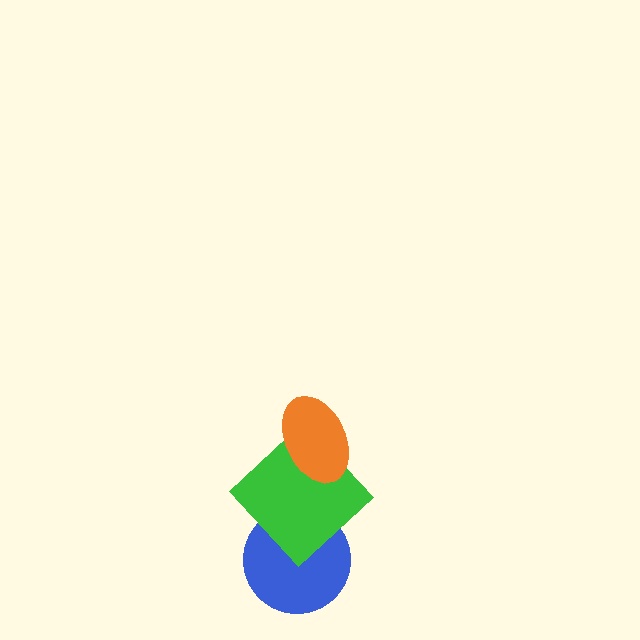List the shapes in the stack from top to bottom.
From top to bottom: the orange ellipse, the green diamond, the blue circle.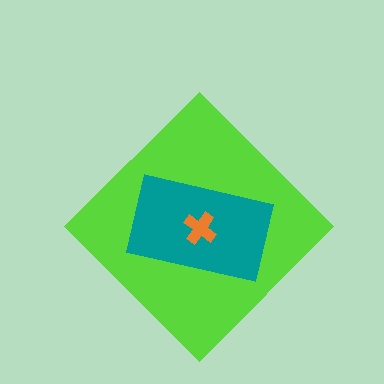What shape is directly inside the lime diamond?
The teal rectangle.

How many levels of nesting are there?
3.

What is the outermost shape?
The lime diamond.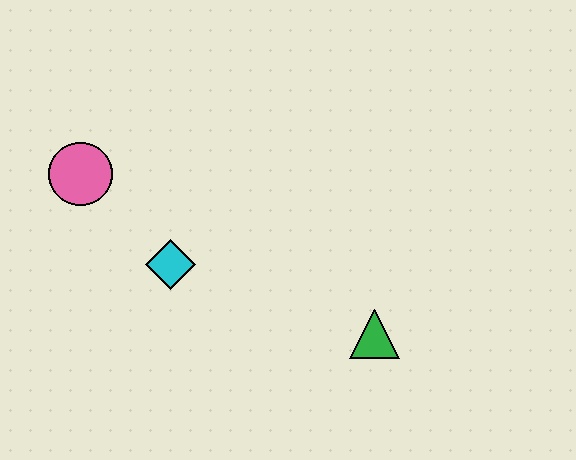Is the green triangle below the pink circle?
Yes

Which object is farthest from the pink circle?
The green triangle is farthest from the pink circle.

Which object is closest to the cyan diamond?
The pink circle is closest to the cyan diamond.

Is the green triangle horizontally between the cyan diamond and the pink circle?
No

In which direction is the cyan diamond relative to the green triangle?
The cyan diamond is to the left of the green triangle.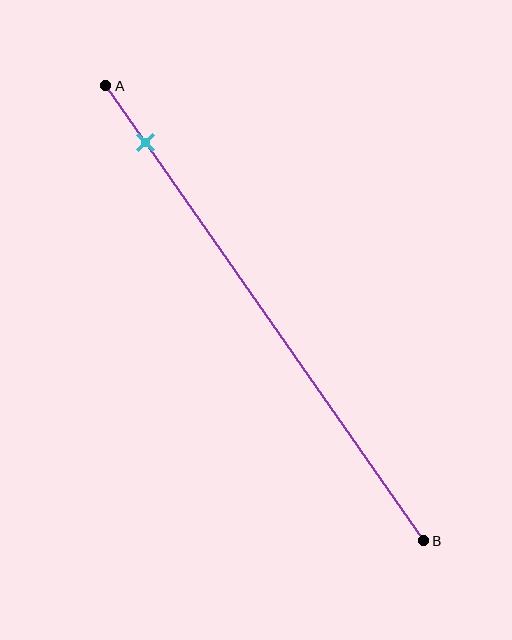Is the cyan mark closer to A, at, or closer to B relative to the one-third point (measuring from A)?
The cyan mark is closer to point A than the one-third point of segment AB.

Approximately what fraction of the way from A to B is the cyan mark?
The cyan mark is approximately 10% of the way from A to B.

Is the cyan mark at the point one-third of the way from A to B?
No, the mark is at about 10% from A, not at the 33% one-third point.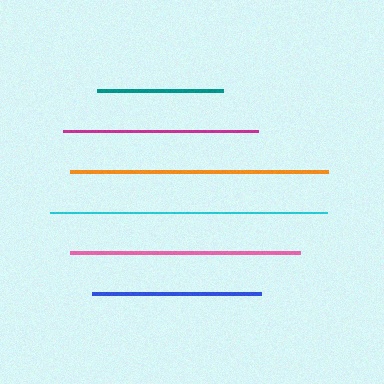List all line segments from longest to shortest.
From longest to shortest: cyan, orange, pink, magenta, blue, teal.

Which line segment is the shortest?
The teal line is the shortest at approximately 125 pixels.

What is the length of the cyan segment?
The cyan segment is approximately 277 pixels long.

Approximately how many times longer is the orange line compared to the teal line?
The orange line is approximately 2.1 times the length of the teal line.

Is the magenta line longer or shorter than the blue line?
The magenta line is longer than the blue line.